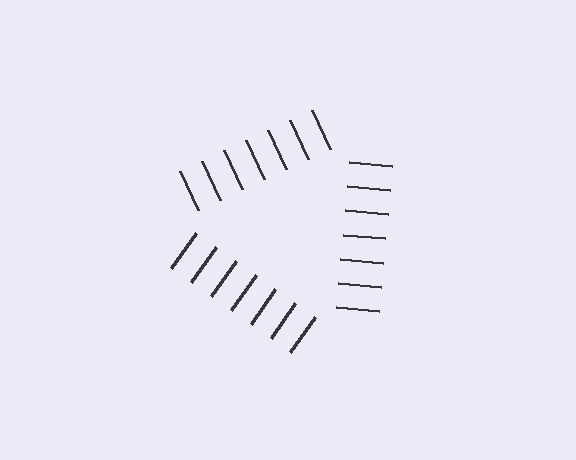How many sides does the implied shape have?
3 sides — the line-ends trace a triangle.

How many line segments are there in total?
21 — 7 along each of the 3 edges.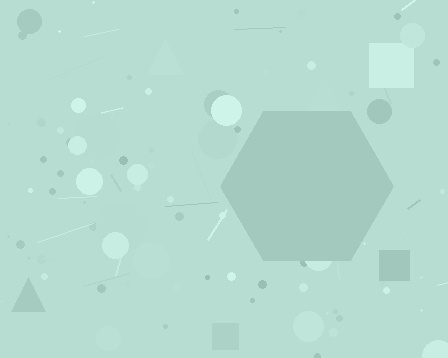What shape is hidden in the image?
A hexagon is hidden in the image.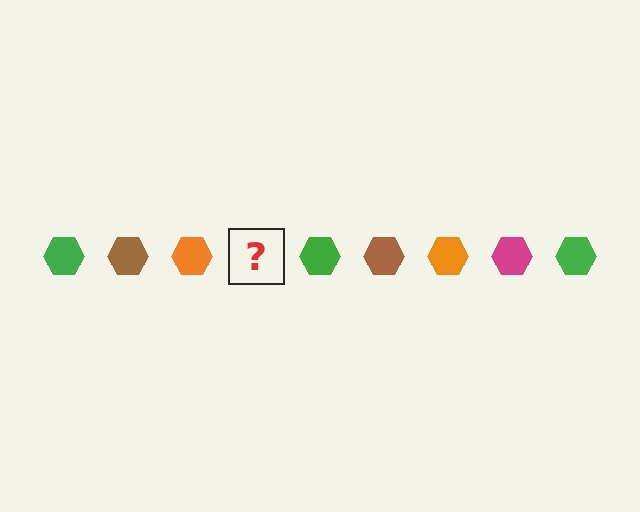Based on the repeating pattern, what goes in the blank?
The blank should be a magenta hexagon.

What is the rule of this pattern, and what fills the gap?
The rule is that the pattern cycles through green, brown, orange, magenta hexagons. The gap should be filled with a magenta hexagon.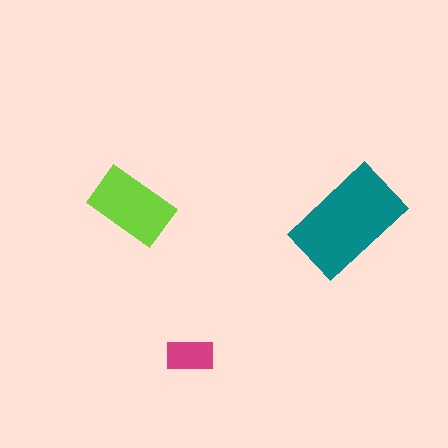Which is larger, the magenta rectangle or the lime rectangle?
The lime one.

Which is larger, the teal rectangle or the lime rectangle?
The teal one.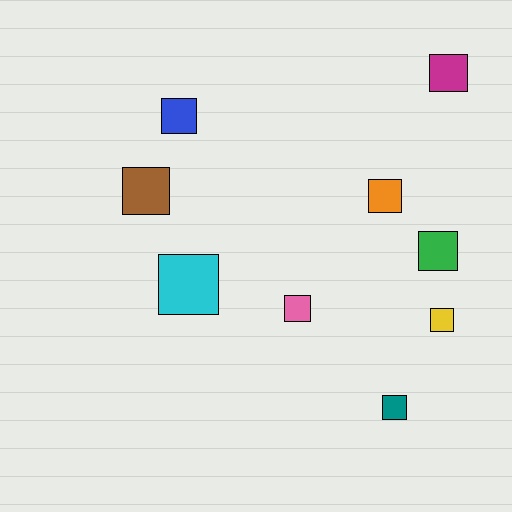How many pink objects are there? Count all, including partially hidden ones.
There is 1 pink object.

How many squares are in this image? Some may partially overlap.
There are 9 squares.